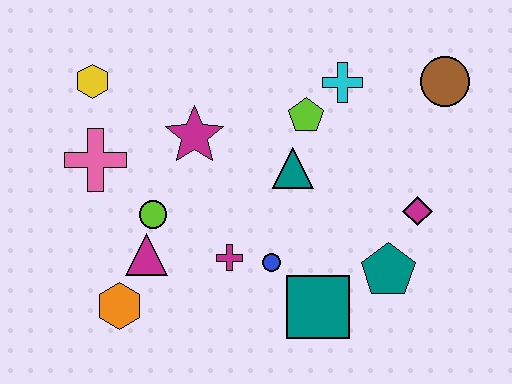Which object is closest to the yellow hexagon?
The pink cross is closest to the yellow hexagon.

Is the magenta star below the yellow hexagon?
Yes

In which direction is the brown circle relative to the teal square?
The brown circle is above the teal square.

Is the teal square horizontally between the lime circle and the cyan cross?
Yes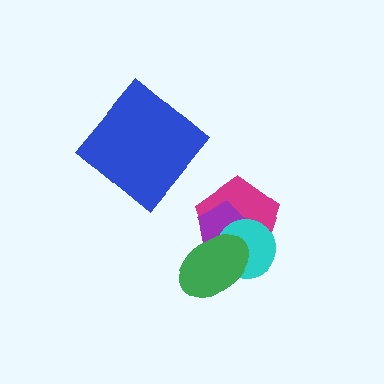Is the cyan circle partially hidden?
Yes, it is partially covered by another shape.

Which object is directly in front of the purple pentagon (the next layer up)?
The cyan circle is directly in front of the purple pentagon.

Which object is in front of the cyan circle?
The green ellipse is in front of the cyan circle.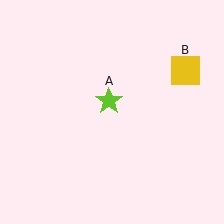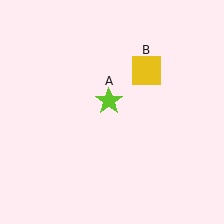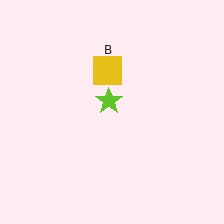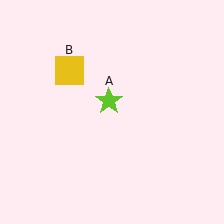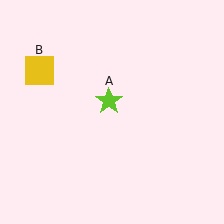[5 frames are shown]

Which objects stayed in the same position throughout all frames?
Lime star (object A) remained stationary.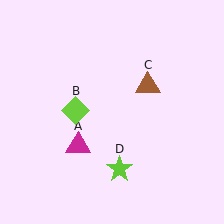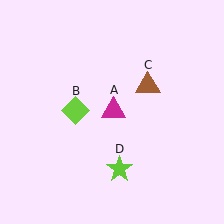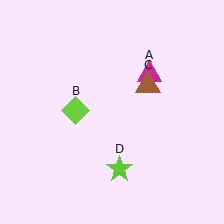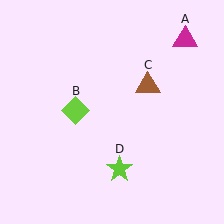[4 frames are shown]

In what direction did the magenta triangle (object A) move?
The magenta triangle (object A) moved up and to the right.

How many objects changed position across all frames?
1 object changed position: magenta triangle (object A).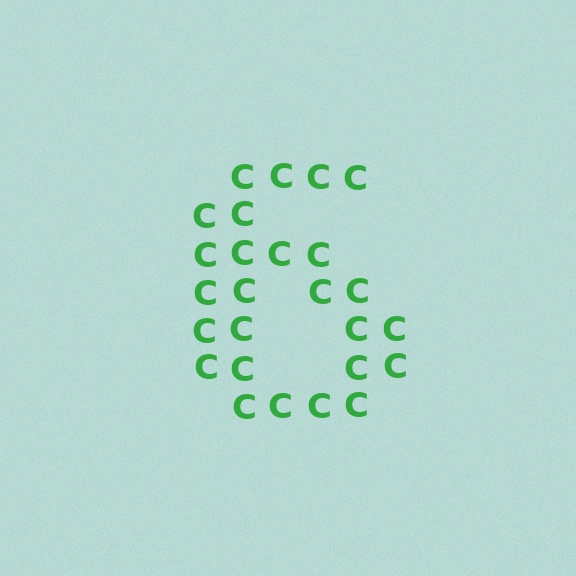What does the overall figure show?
The overall figure shows the digit 6.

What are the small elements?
The small elements are letter C's.